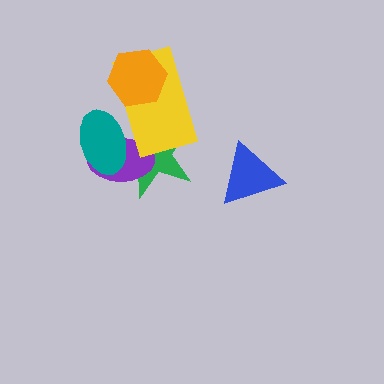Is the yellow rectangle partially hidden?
Yes, it is partially covered by another shape.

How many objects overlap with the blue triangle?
0 objects overlap with the blue triangle.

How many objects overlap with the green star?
3 objects overlap with the green star.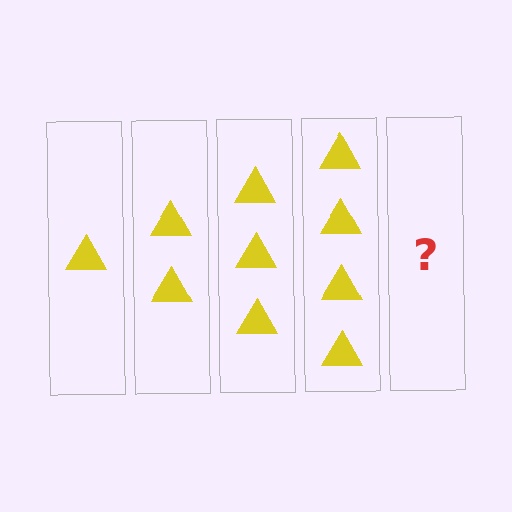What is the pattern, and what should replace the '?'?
The pattern is that each step adds one more triangle. The '?' should be 5 triangles.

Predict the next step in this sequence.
The next step is 5 triangles.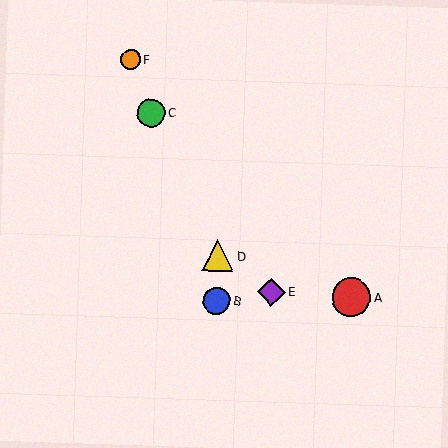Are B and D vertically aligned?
Yes, both are at x≈216.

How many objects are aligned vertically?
2 objects (B, D) are aligned vertically.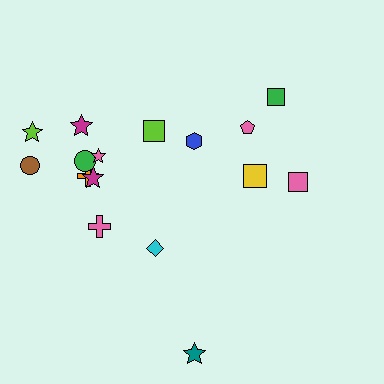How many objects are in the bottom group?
There are 3 objects.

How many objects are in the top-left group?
There are 8 objects.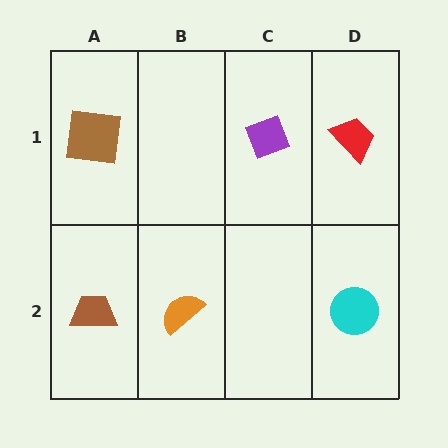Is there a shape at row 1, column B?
No, that cell is empty.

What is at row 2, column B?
An orange semicircle.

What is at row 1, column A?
A brown square.